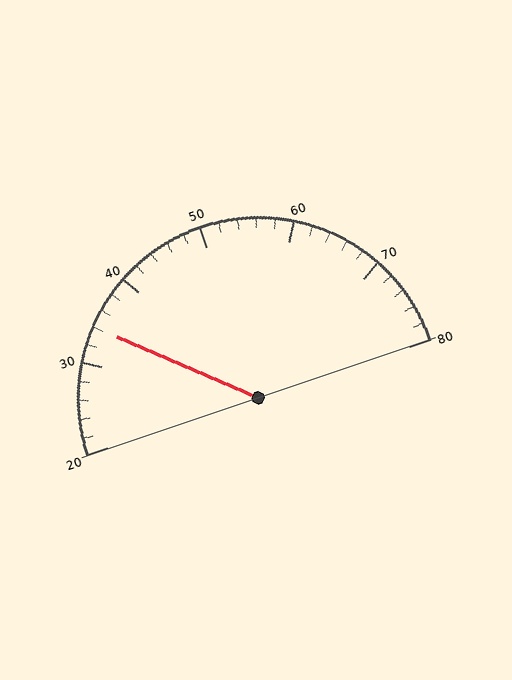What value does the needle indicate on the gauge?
The needle indicates approximately 34.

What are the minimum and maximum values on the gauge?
The gauge ranges from 20 to 80.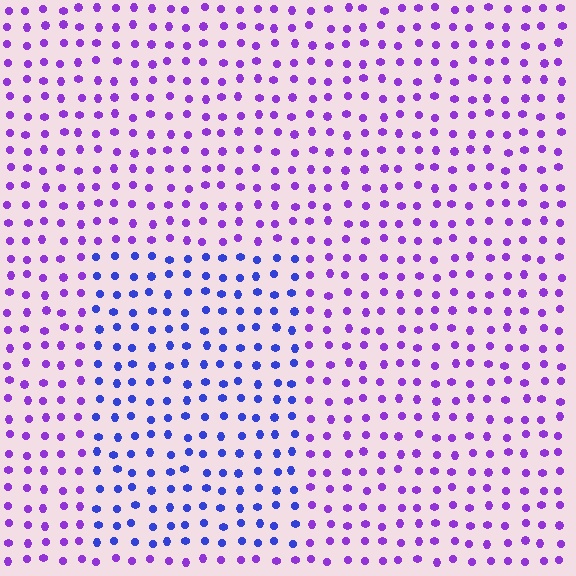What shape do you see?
I see a rectangle.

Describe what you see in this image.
The image is filled with small purple elements in a uniform arrangement. A rectangle-shaped region is visible where the elements are tinted to a slightly different hue, forming a subtle color boundary.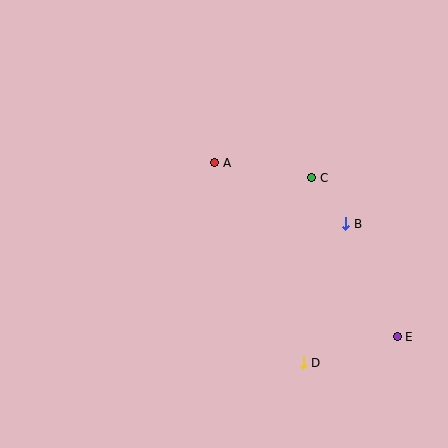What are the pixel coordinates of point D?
Point D is at (303, 363).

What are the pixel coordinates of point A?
Point A is at (215, 163).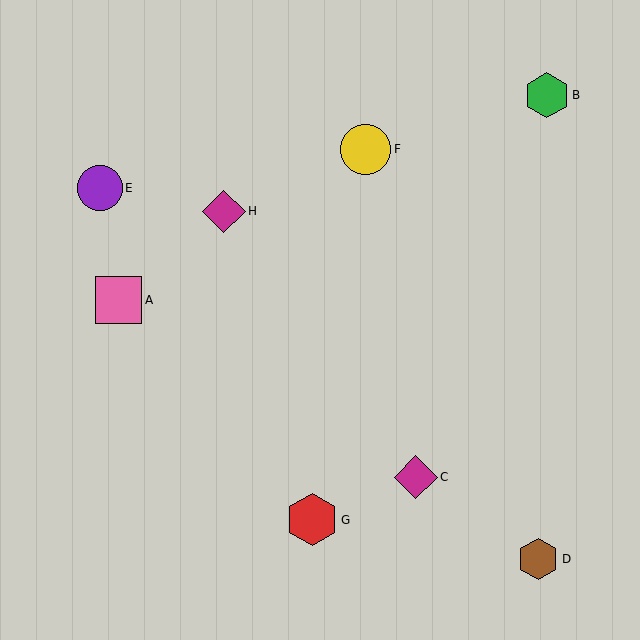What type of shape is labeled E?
Shape E is a purple circle.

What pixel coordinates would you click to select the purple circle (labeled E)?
Click at (100, 188) to select the purple circle E.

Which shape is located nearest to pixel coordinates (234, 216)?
The magenta diamond (labeled H) at (224, 211) is nearest to that location.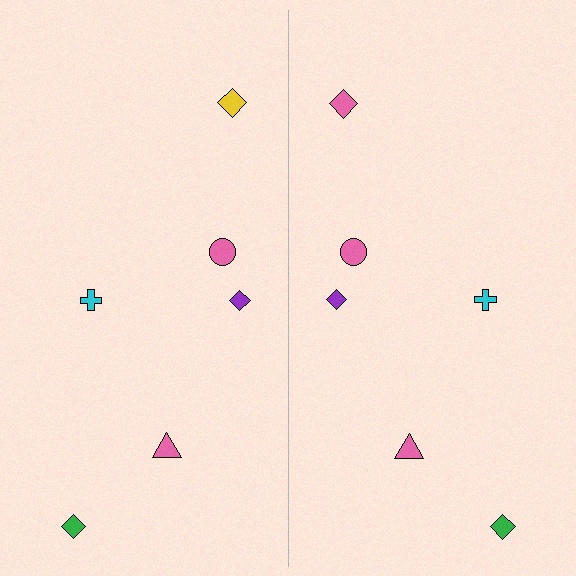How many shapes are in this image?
There are 12 shapes in this image.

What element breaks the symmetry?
The pink diamond on the right side breaks the symmetry — its mirror counterpart is yellow.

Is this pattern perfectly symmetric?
No, the pattern is not perfectly symmetric. The pink diamond on the right side breaks the symmetry — its mirror counterpart is yellow.